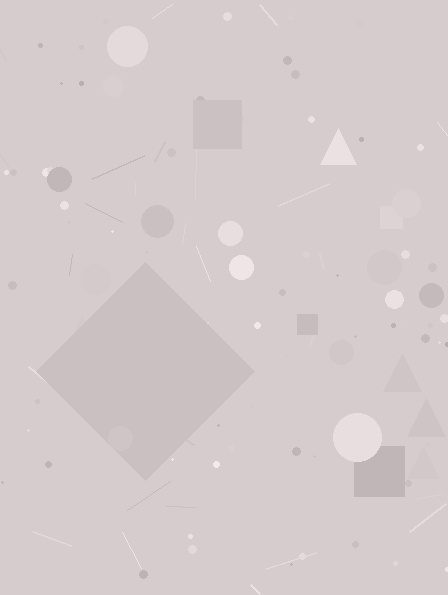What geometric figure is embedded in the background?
A diamond is embedded in the background.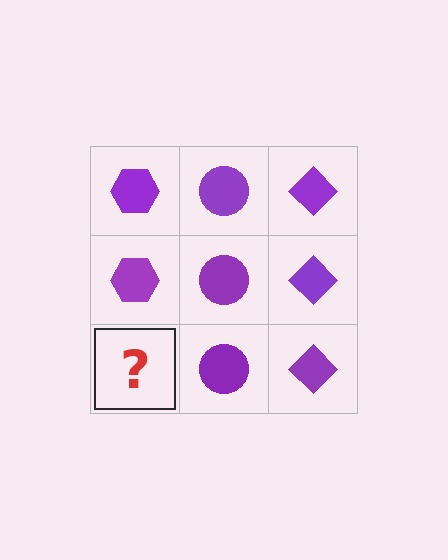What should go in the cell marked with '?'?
The missing cell should contain a purple hexagon.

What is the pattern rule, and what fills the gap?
The rule is that each column has a consistent shape. The gap should be filled with a purple hexagon.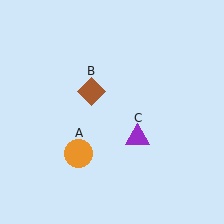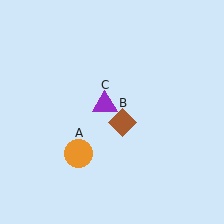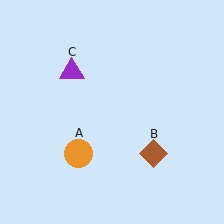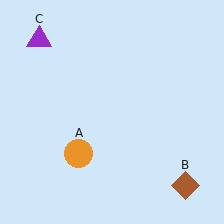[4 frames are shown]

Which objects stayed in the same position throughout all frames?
Orange circle (object A) remained stationary.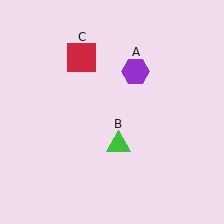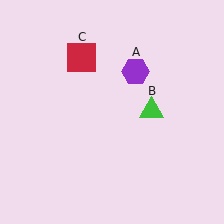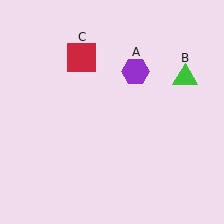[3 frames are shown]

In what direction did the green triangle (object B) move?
The green triangle (object B) moved up and to the right.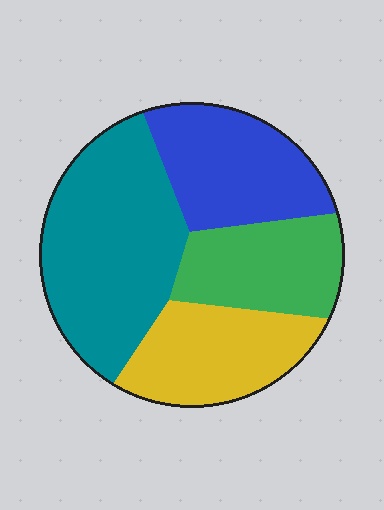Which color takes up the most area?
Teal, at roughly 35%.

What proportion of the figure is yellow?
Yellow takes up about one fifth (1/5) of the figure.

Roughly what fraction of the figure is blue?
Blue takes up between a sixth and a third of the figure.